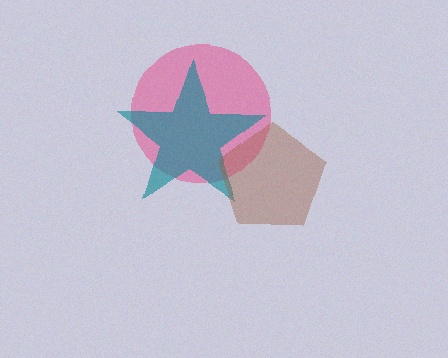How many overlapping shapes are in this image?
There are 3 overlapping shapes in the image.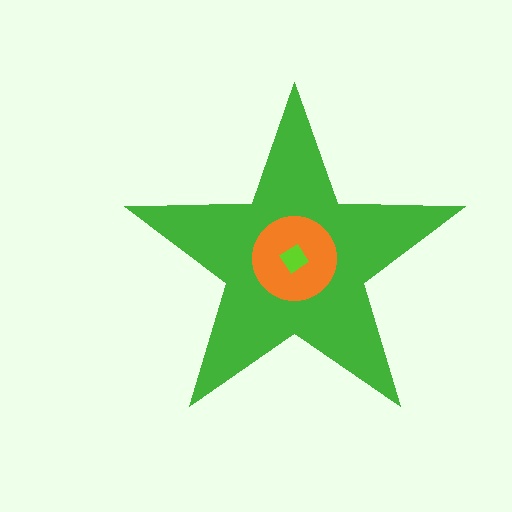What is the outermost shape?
The green star.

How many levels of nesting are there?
3.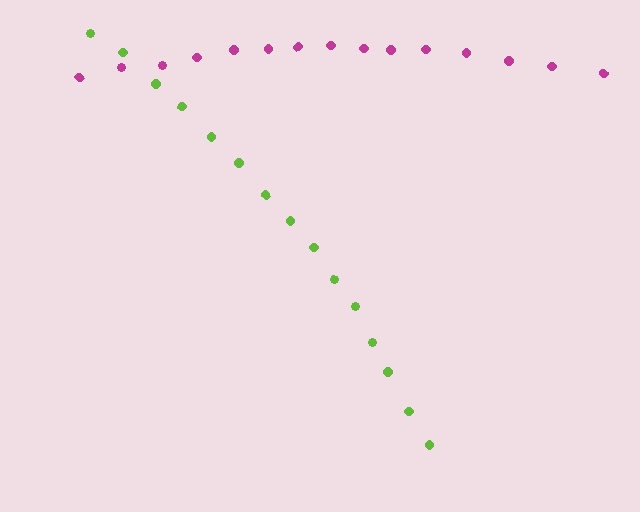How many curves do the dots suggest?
There are 2 distinct paths.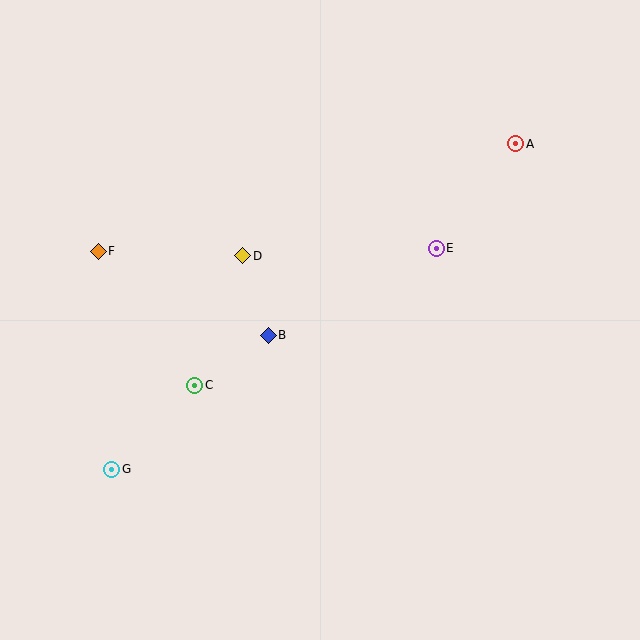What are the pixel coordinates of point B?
Point B is at (268, 335).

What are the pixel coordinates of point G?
Point G is at (112, 469).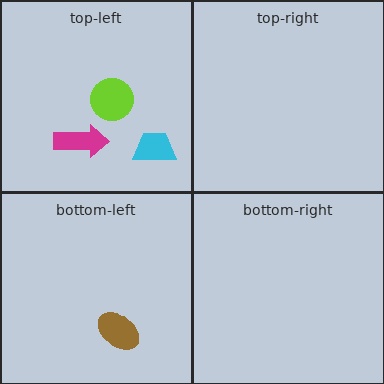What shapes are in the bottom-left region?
The brown ellipse.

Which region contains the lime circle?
The top-left region.